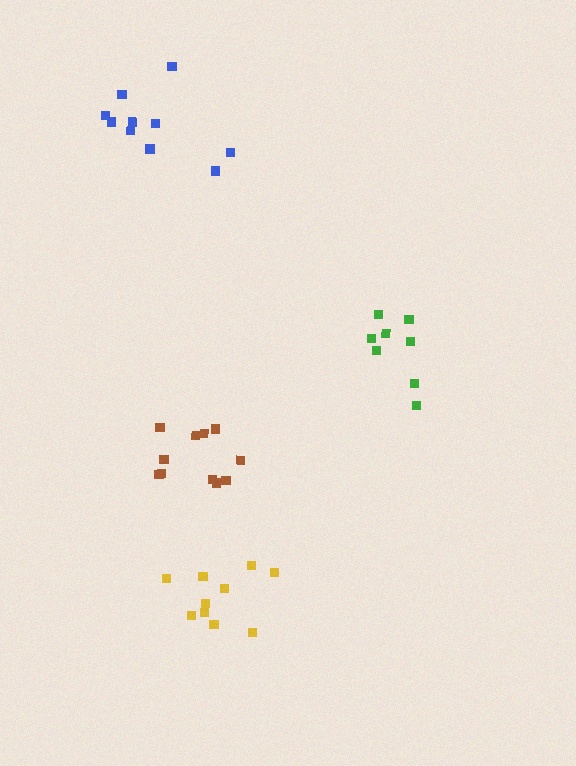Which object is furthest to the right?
The green cluster is rightmost.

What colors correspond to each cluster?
The clusters are colored: yellow, brown, blue, green.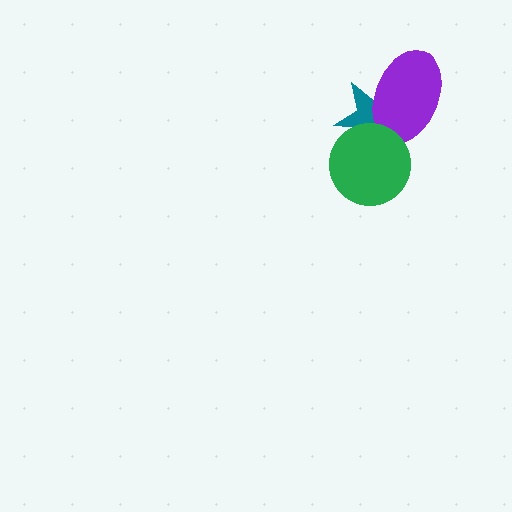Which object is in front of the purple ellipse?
The green circle is in front of the purple ellipse.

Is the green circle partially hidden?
No, no other shape covers it.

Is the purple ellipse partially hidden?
Yes, it is partially covered by another shape.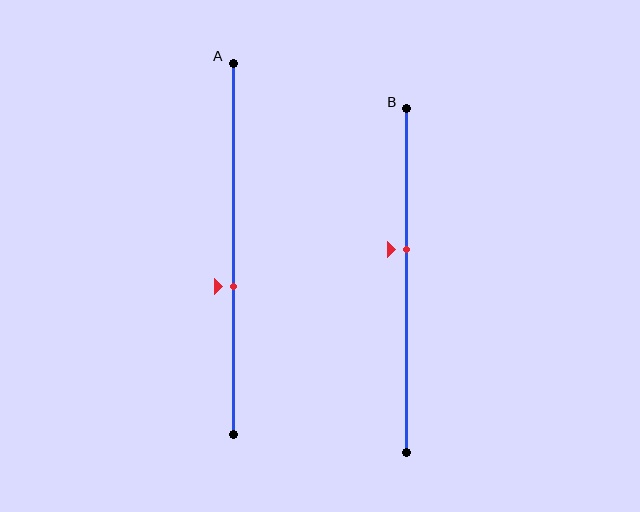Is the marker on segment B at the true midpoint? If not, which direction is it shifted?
No, the marker on segment B is shifted upward by about 9% of the segment length.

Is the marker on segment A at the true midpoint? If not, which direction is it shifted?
No, the marker on segment A is shifted downward by about 10% of the segment length.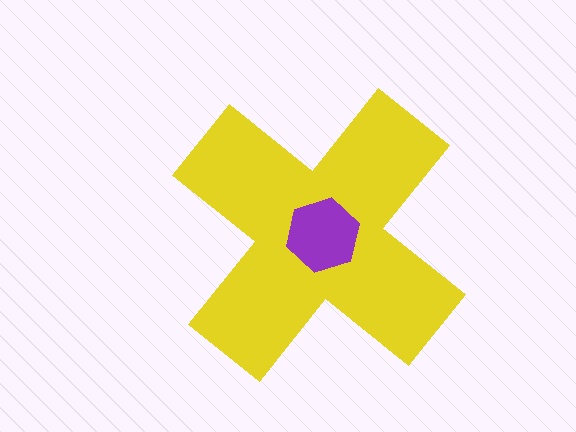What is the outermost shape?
The yellow cross.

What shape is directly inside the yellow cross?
The purple hexagon.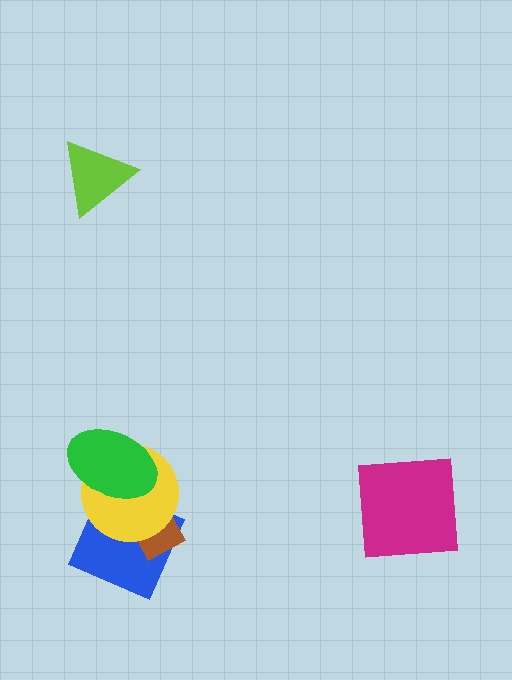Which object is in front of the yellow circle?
The green ellipse is in front of the yellow circle.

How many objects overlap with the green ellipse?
2 objects overlap with the green ellipse.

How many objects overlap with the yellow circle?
3 objects overlap with the yellow circle.